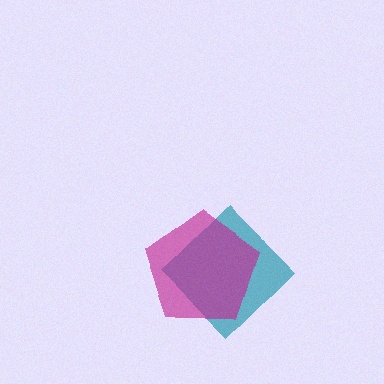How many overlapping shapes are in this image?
There are 2 overlapping shapes in the image.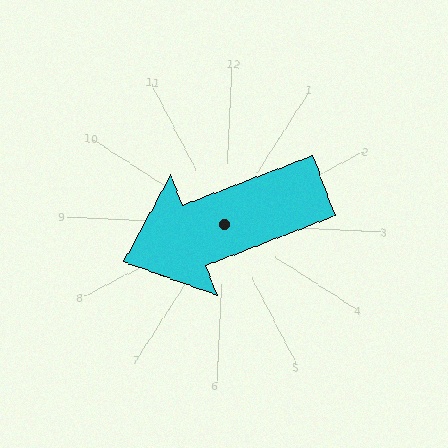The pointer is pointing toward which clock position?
Roughly 8 o'clock.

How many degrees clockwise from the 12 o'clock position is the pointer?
Approximately 247 degrees.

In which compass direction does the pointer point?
Southwest.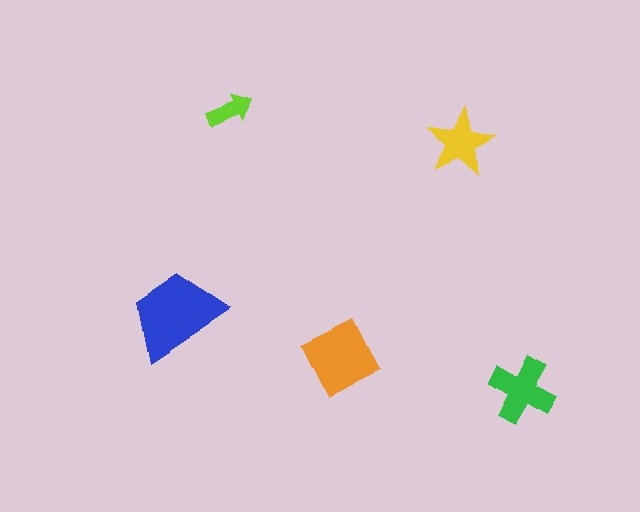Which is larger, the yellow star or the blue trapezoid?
The blue trapezoid.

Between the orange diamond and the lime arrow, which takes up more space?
The orange diamond.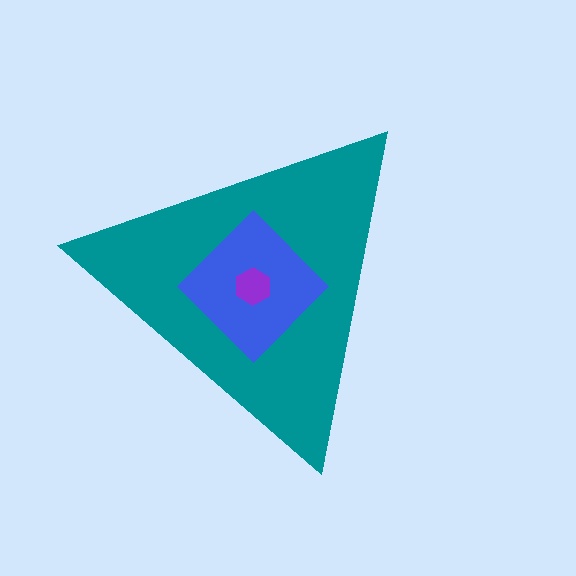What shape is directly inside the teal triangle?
The blue diamond.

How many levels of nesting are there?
3.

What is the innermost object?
The purple hexagon.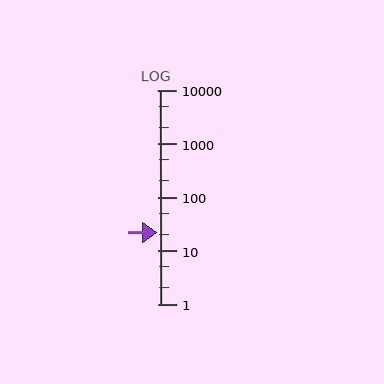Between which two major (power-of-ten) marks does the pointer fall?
The pointer is between 10 and 100.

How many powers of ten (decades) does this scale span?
The scale spans 4 decades, from 1 to 10000.